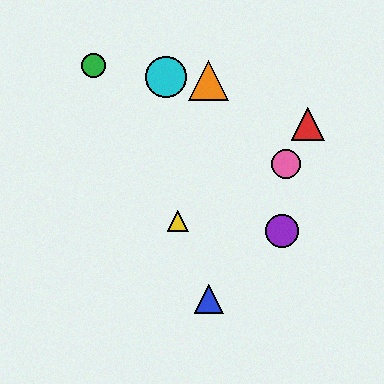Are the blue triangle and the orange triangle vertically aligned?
Yes, both are at x≈209.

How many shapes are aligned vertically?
2 shapes (the blue triangle, the orange triangle) are aligned vertically.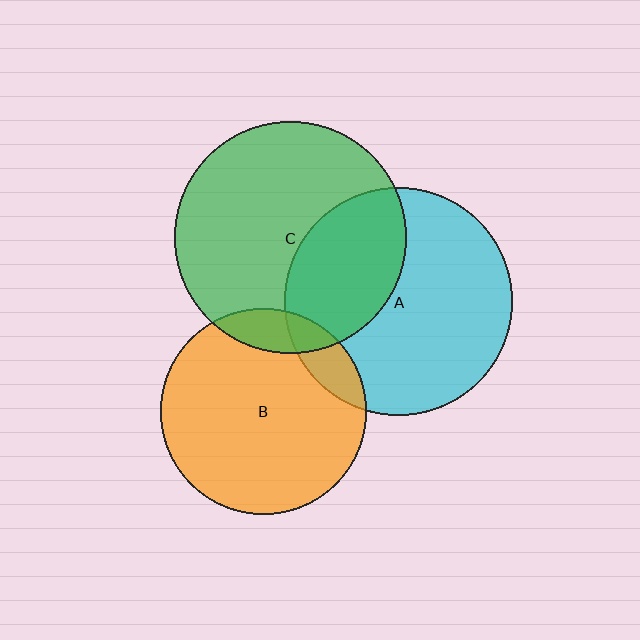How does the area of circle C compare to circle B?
Approximately 1.3 times.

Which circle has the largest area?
Circle C (green).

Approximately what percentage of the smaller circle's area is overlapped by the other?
Approximately 10%.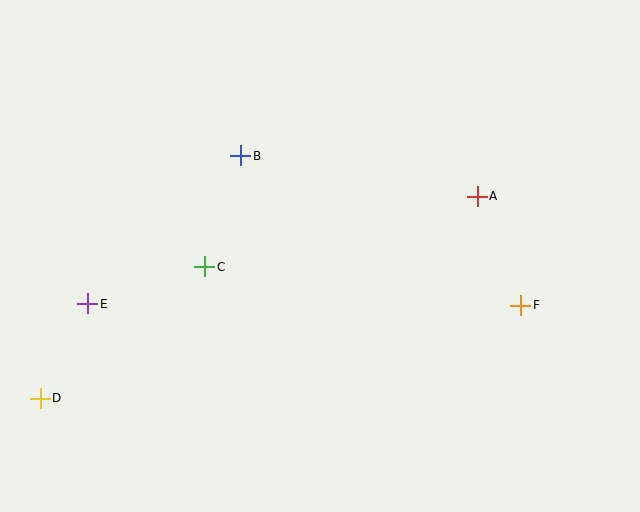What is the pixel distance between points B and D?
The distance between B and D is 315 pixels.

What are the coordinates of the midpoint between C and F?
The midpoint between C and F is at (363, 286).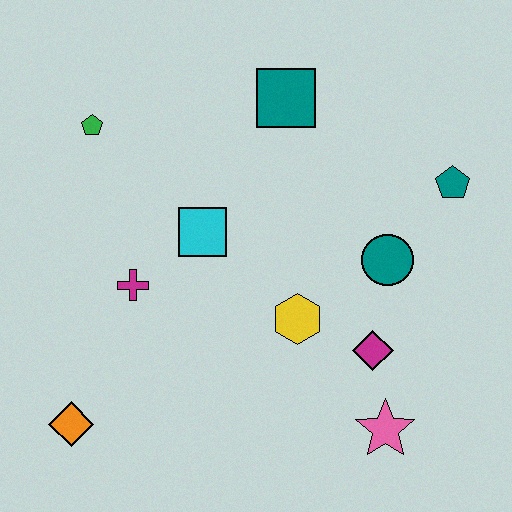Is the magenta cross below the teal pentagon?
Yes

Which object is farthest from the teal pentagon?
The orange diamond is farthest from the teal pentagon.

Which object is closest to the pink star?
The magenta diamond is closest to the pink star.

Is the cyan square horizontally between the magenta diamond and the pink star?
No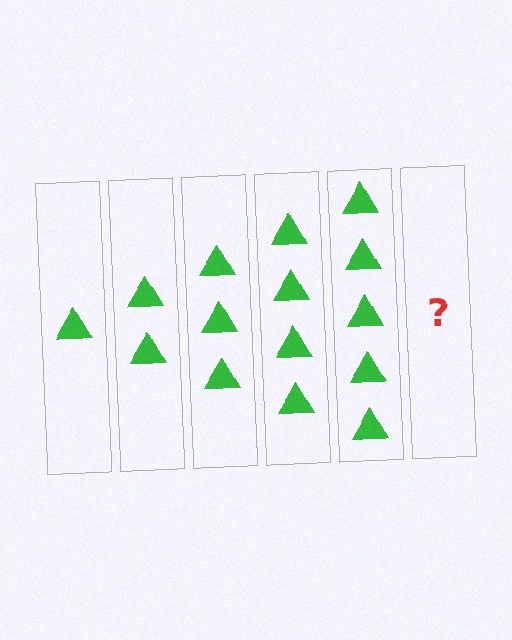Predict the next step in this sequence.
The next step is 6 triangles.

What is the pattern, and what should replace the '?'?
The pattern is that each step adds one more triangle. The '?' should be 6 triangles.